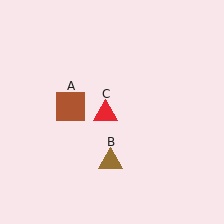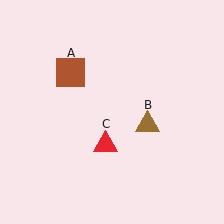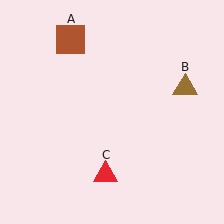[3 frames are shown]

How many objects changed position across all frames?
3 objects changed position: brown square (object A), brown triangle (object B), red triangle (object C).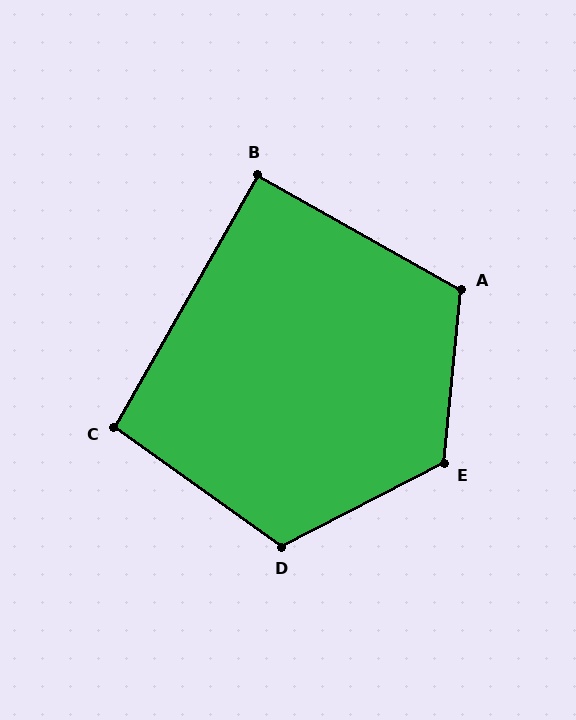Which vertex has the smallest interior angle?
B, at approximately 91 degrees.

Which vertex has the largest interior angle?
E, at approximately 123 degrees.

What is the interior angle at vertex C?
Approximately 96 degrees (obtuse).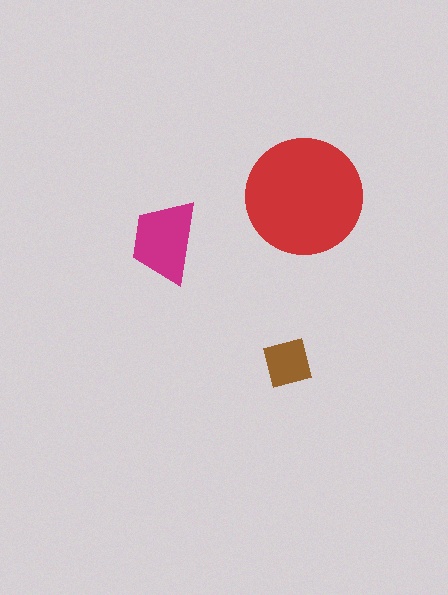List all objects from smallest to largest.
The brown square, the magenta trapezoid, the red circle.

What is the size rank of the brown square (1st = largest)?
3rd.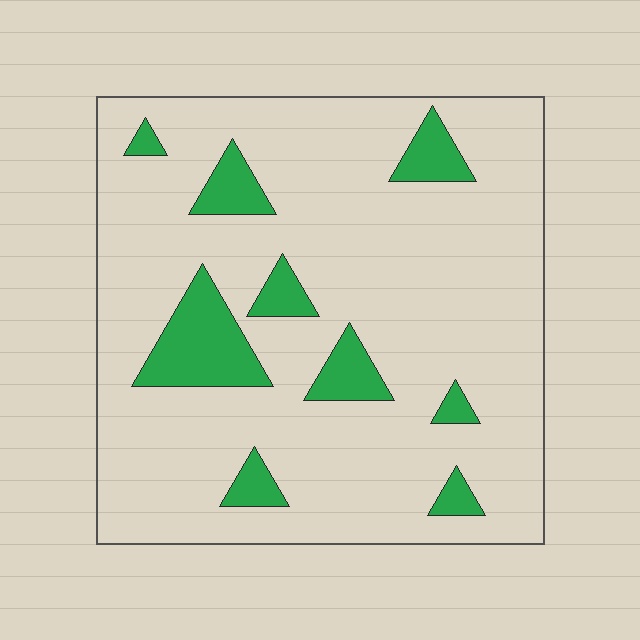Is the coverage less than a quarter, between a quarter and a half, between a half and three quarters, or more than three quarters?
Less than a quarter.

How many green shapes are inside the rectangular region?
9.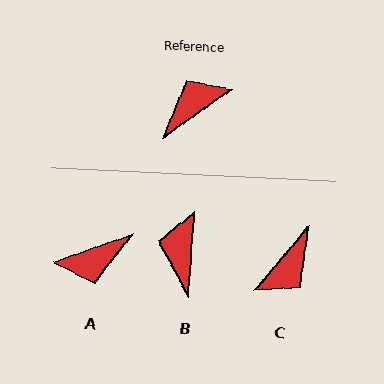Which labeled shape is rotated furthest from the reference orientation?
C, about 166 degrees away.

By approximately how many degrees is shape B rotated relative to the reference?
Approximately 51 degrees counter-clockwise.